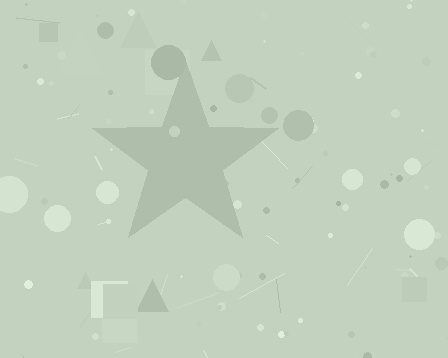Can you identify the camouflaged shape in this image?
The camouflaged shape is a star.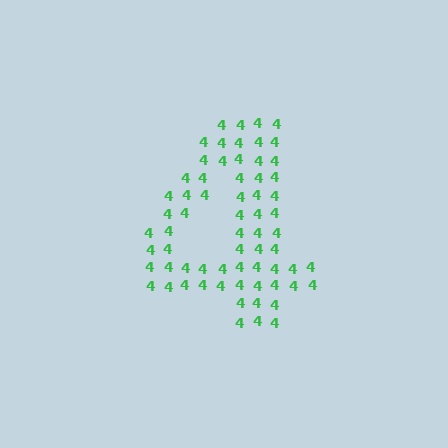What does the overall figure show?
The overall figure shows the digit 4.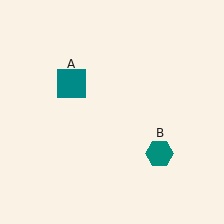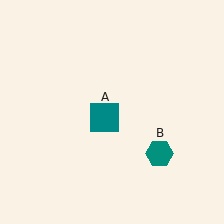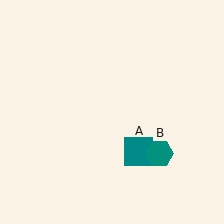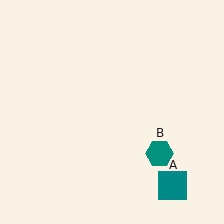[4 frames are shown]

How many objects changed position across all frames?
1 object changed position: teal square (object A).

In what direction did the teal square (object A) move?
The teal square (object A) moved down and to the right.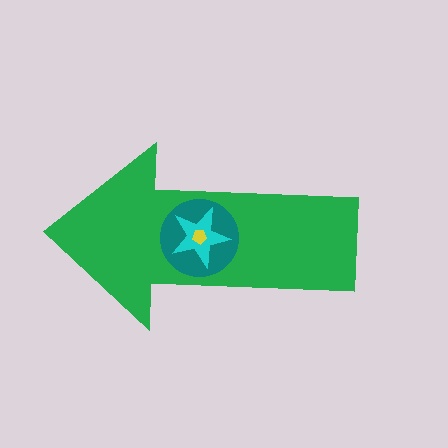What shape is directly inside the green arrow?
The teal circle.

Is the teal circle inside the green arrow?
Yes.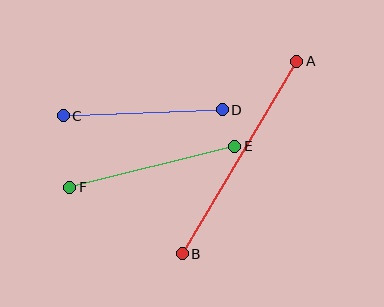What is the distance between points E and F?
The distance is approximately 170 pixels.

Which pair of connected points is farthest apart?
Points A and B are farthest apart.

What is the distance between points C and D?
The distance is approximately 159 pixels.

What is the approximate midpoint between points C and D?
The midpoint is at approximately (143, 113) pixels.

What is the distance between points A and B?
The distance is approximately 224 pixels.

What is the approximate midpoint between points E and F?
The midpoint is at approximately (152, 167) pixels.